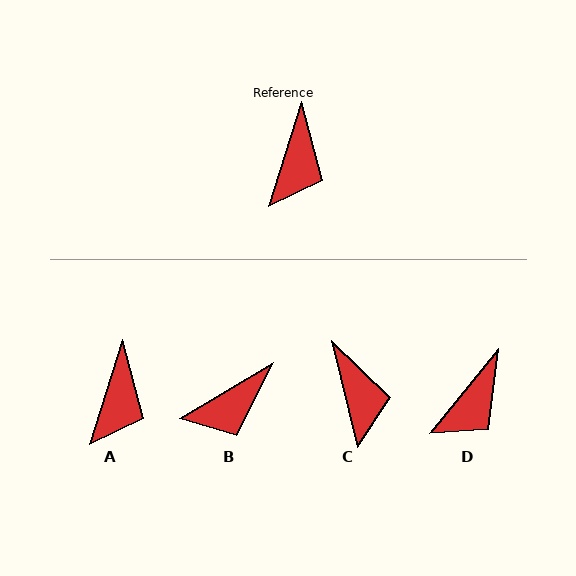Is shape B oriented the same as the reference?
No, it is off by about 42 degrees.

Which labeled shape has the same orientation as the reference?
A.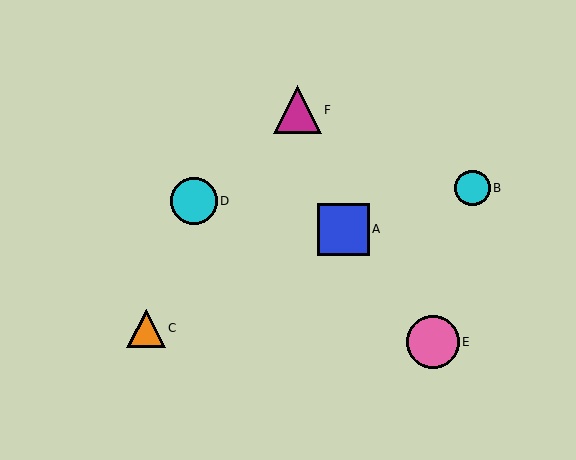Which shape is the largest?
The pink circle (labeled E) is the largest.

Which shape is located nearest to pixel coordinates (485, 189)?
The cyan circle (labeled B) at (473, 188) is nearest to that location.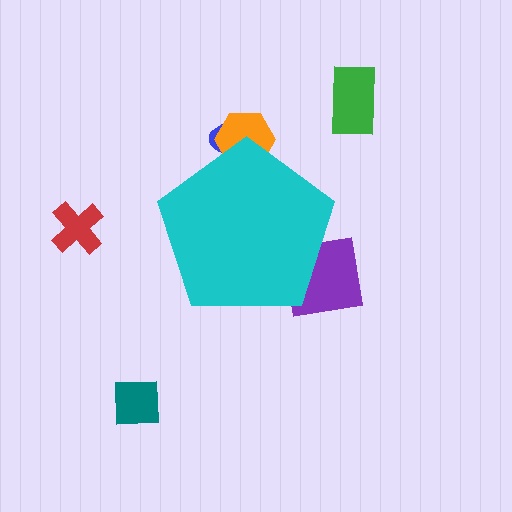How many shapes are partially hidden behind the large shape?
3 shapes are partially hidden.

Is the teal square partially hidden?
No, the teal square is fully visible.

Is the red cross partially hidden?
No, the red cross is fully visible.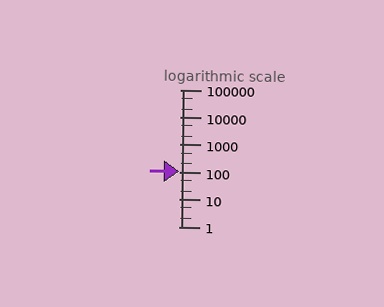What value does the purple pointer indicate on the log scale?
The pointer indicates approximately 110.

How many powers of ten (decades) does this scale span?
The scale spans 5 decades, from 1 to 100000.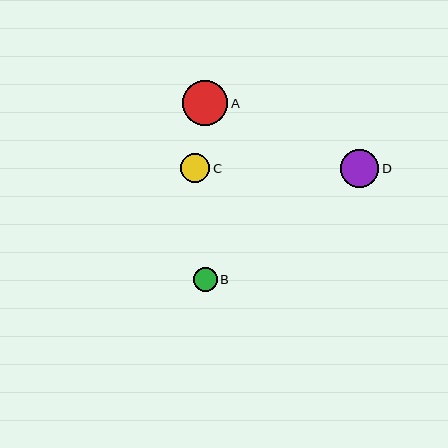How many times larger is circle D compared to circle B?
Circle D is approximately 1.6 times the size of circle B.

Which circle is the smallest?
Circle B is the smallest with a size of approximately 24 pixels.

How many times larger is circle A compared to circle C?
Circle A is approximately 1.6 times the size of circle C.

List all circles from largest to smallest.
From largest to smallest: A, D, C, B.